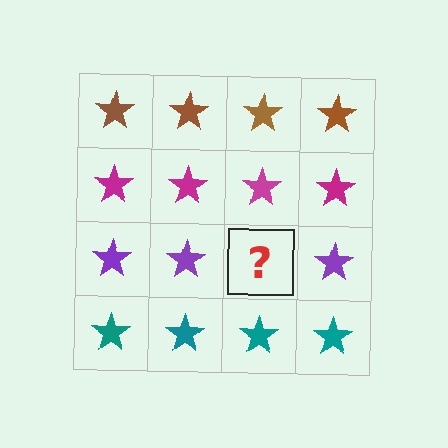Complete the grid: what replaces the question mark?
The question mark should be replaced with a purple star.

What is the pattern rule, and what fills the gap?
The rule is that each row has a consistent color. The gap should be filled with a purple star.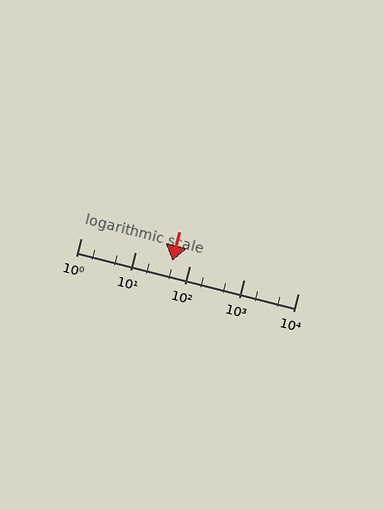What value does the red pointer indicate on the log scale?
The pointer indicates approximately 49.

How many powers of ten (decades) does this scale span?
The scale spans 4 decades, from 1 to 10000.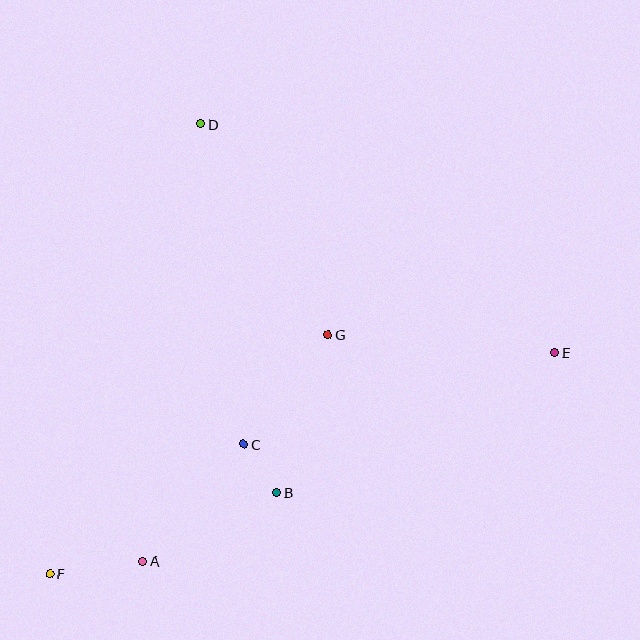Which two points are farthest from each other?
Points E and F are farthest from each other.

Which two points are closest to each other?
Points B and C are closest to each other.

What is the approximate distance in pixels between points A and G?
The distance between A and G is approximately 293 pixels.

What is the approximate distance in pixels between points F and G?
The distance between F and G is approximately 367 pixels.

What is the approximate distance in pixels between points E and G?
The distance between E and G is approximately 227 pixels.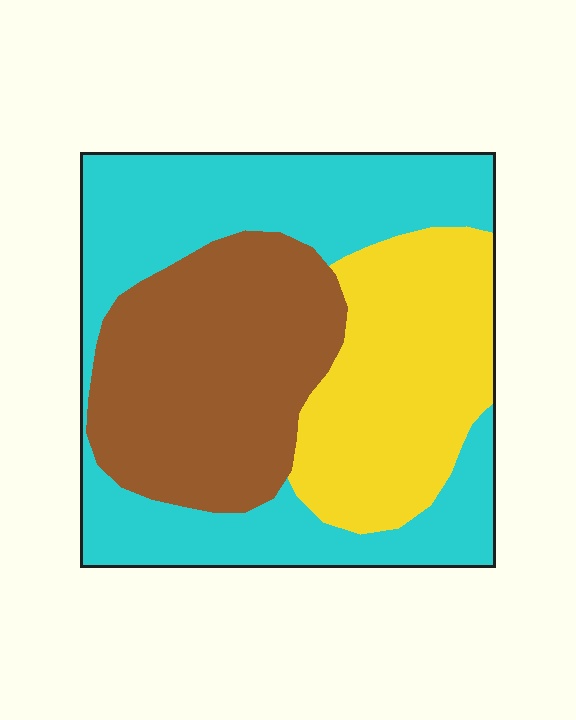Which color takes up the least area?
Yellow, at roughly 25%.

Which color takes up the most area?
Cyan, at roughly 40%.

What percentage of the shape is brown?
Brown covers 32% of the shape.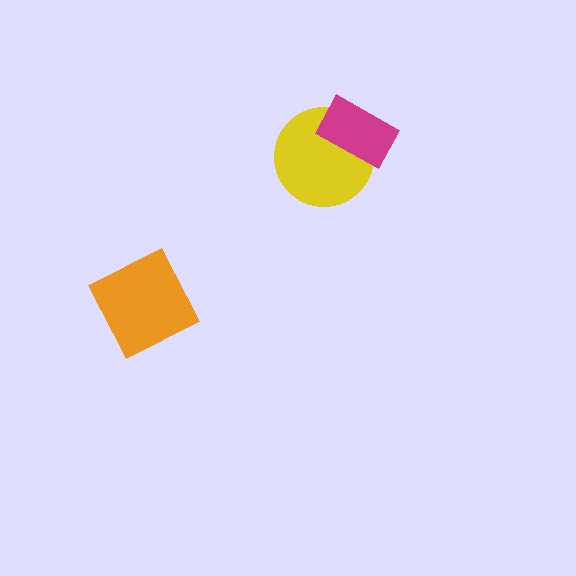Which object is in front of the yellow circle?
The magenta rectangle is in front of the yellow circle.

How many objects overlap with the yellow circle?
1 object overlaps with the yellow circle.